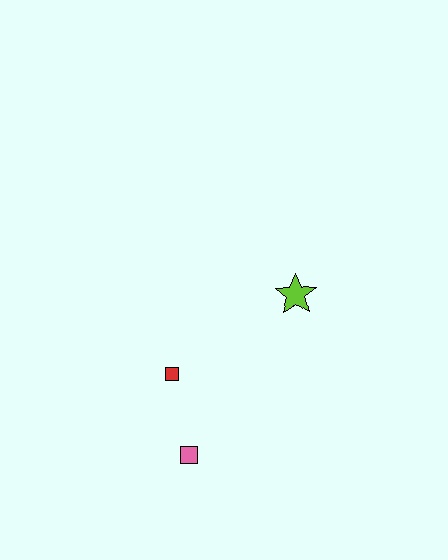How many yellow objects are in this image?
There are no yellow objects.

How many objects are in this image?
There are 3 objects.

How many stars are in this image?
There is 1 star.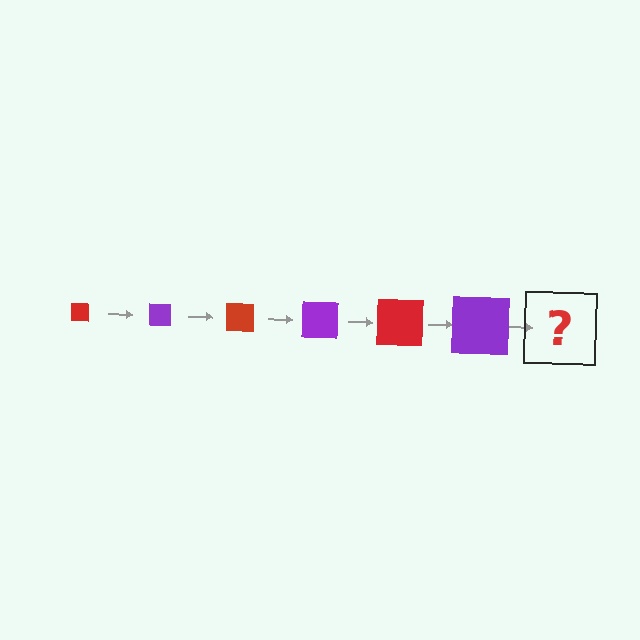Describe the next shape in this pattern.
It should be a red square, larger than the previous one.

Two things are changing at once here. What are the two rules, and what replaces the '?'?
The two rules are that the square grows larger each step and the color cycles through red and purple. The '?' should be a red square, larger than the previous one.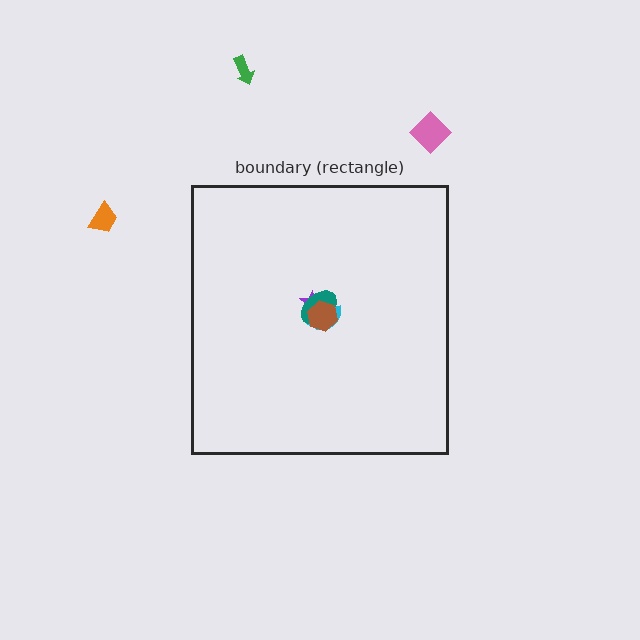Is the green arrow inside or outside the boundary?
Outside.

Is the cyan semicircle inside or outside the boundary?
Inside.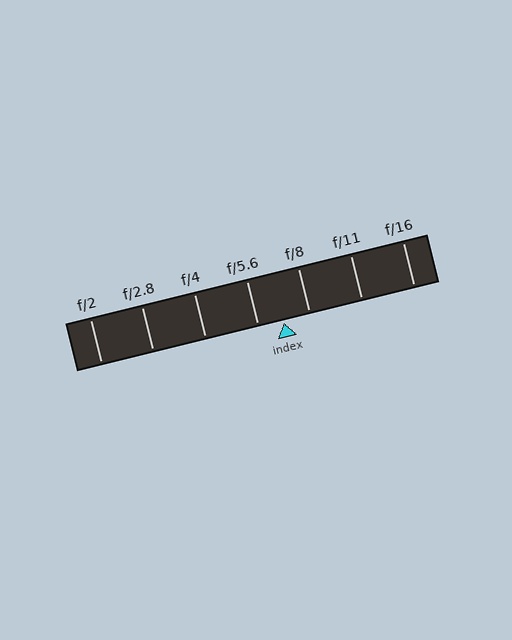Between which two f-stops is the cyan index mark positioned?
The index mark is between f/5.6 and f/8.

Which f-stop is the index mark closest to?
The index mark is closest to f/8.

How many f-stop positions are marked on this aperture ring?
There are 7 f-stop positions marked.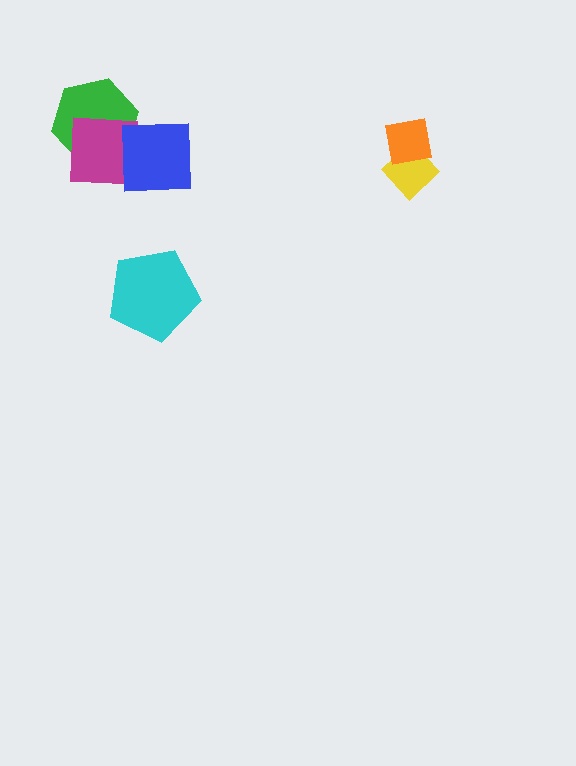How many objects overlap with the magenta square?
2 objects overlap with the magenta square.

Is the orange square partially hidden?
No, no other shape covers it.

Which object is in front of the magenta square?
The blue square is in front of the magenta square.